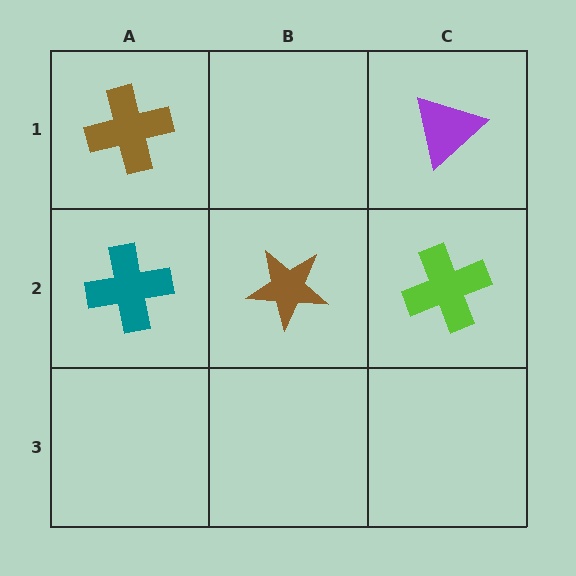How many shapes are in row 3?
0 shapes.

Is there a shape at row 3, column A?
No, that cell is empty.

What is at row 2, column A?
A teal cross.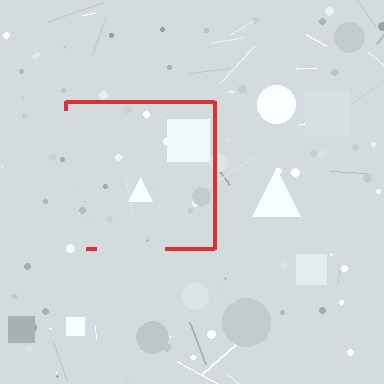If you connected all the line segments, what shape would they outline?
They would outline a square.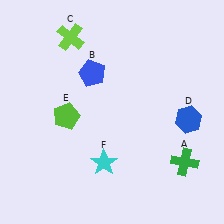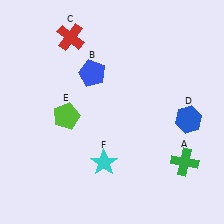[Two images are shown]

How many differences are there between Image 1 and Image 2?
There is 1 difference between the two images.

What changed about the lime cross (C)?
In Image 1, C is lime. In Image 2, it changed to red.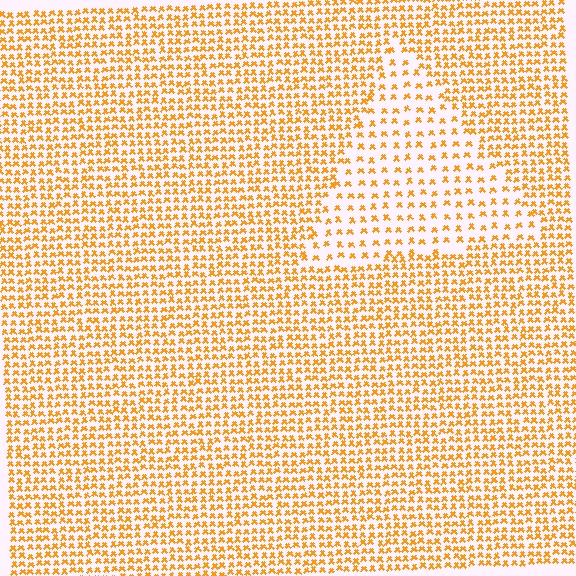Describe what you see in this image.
The image contains small orange elements arranged at two different densities. A triangle-shaped region is visible where the elements are less densely packed than the surrounding area.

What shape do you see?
I see a triangle.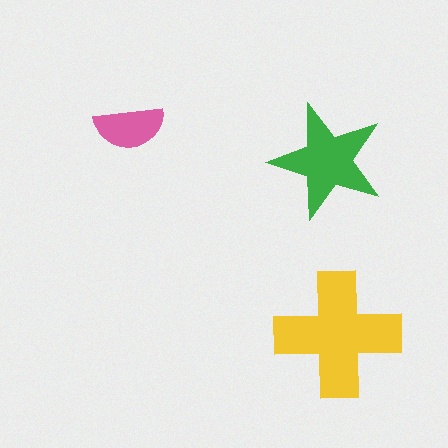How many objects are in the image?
There are 3 objects in the image.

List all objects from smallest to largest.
The pink semicircle, the green star, the yellow cross.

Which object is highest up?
The pink semicircle is topmost.